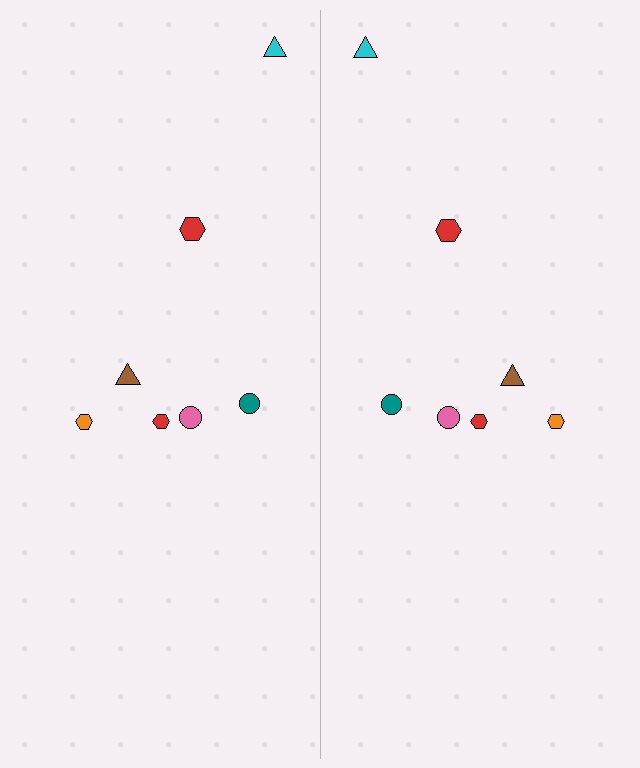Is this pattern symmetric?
Yes, this pattern has bilateral (reflection) symmetry.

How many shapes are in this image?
There are 14 shapes in this image.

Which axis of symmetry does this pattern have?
The pattern has a vertical axis of symmetry running through the center of the image.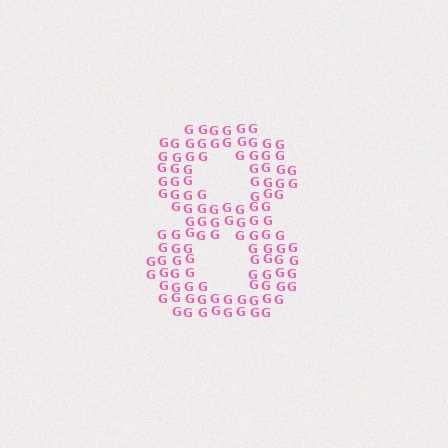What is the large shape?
The large shape is the digit 8.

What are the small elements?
The small elements are letter G's.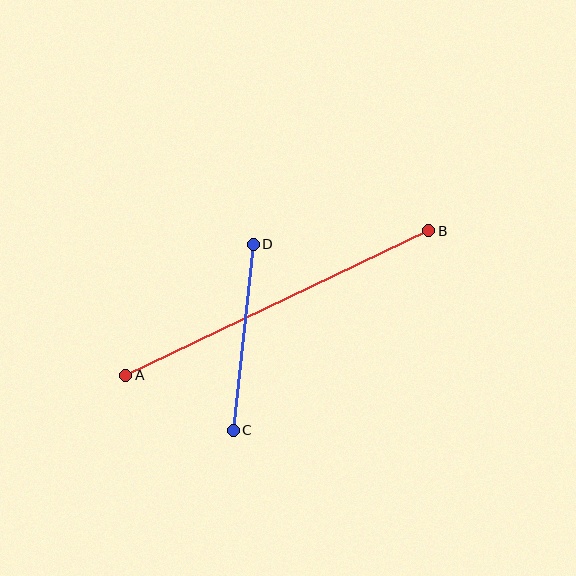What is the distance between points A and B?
The distance is approximately 336 pixels.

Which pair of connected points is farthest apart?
Points A and B are farthest apart.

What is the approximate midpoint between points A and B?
The midpoint is at approximately (277, 303) pixels.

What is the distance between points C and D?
The distance is approximately 187 pixels.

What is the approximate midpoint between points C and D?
The midpoint is at approximately (243, 337) pixels.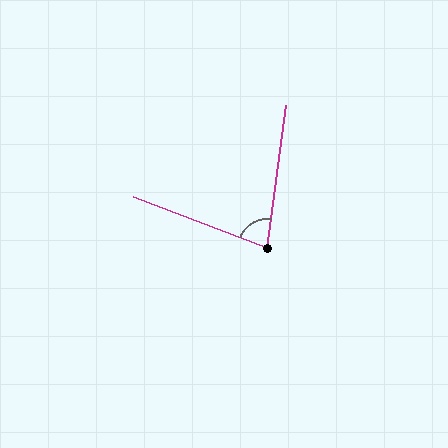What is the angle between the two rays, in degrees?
Approximately 77 degrees.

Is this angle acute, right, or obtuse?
It is acute.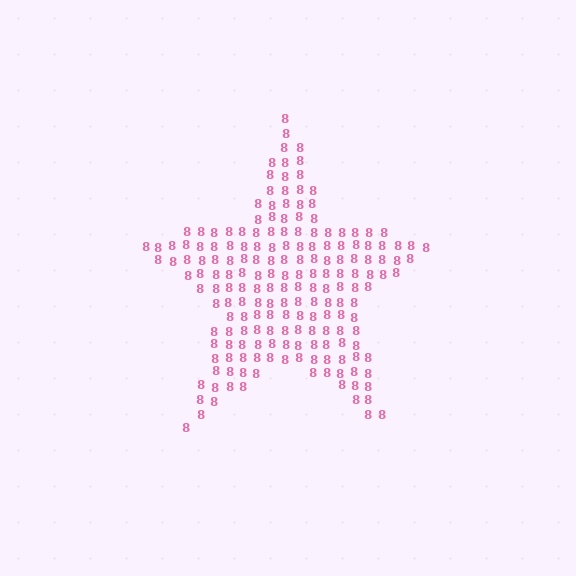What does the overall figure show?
The overall figure shows a star.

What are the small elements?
The small elements are digit 8's.